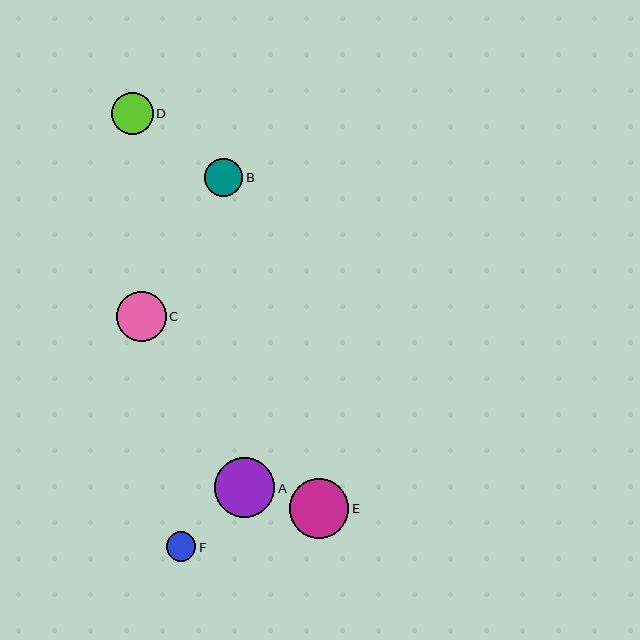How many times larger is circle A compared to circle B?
Circle A is approximately 1.6 times the size of circle B.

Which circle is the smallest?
Circle F is the smallest with a size of approximately 29 pixels.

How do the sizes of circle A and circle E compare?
Circle A and circle E are approximately the same size.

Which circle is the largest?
Circle A is the largest with a size of approximately 60 pixels.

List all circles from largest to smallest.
From largest to smallest: A, E, C, D, B, F.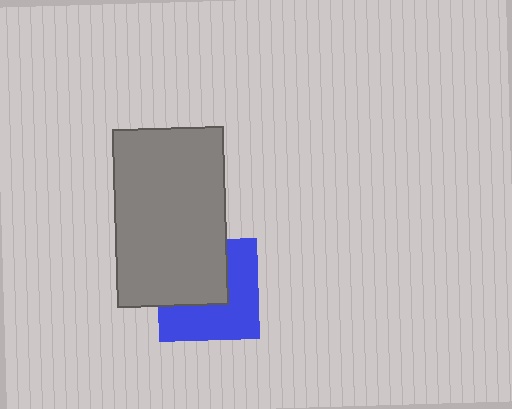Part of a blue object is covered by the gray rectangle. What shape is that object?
It is a square.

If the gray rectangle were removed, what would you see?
You would see the complete blue square.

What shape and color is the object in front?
The object in front is a gray rectangle.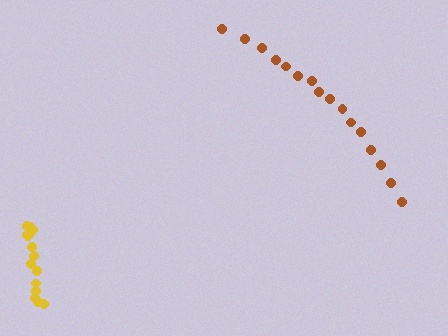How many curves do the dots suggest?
There are 2 distinct paths.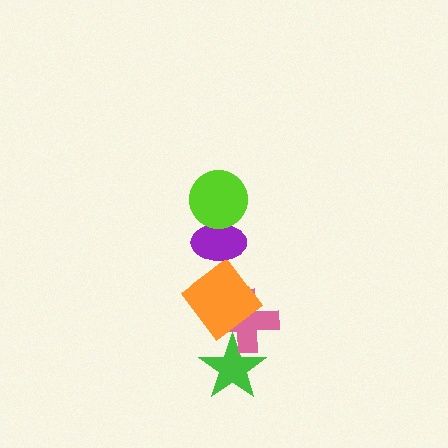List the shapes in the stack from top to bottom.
From top to bottom: the lime circle, the purple ellipse, the orange diamond, the pink cross, the green star.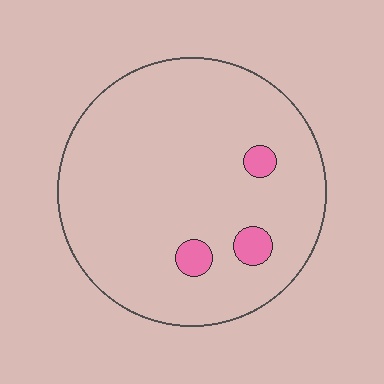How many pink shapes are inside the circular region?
3.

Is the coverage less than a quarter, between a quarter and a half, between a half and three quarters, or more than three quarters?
Less than a quarter.